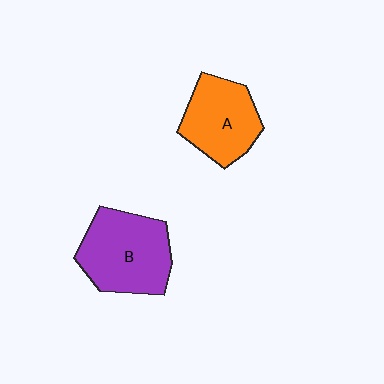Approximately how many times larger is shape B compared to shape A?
Approximately 1.2 times.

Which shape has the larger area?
Shape B (purple).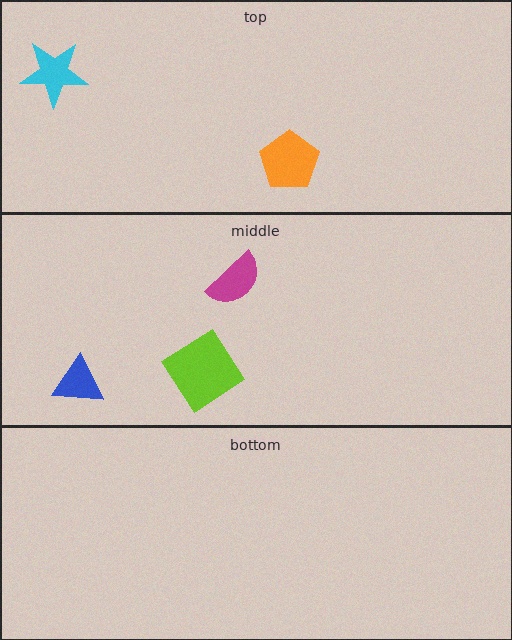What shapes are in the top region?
The orange pentagon, the cyan star.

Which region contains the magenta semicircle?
The middle region.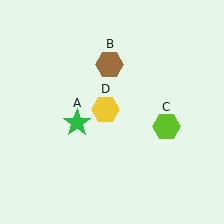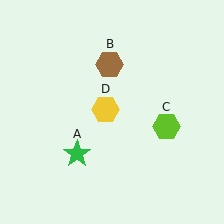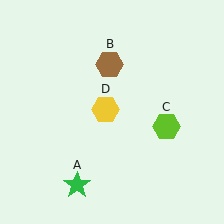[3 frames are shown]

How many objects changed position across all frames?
1 object changed position: green star (object A).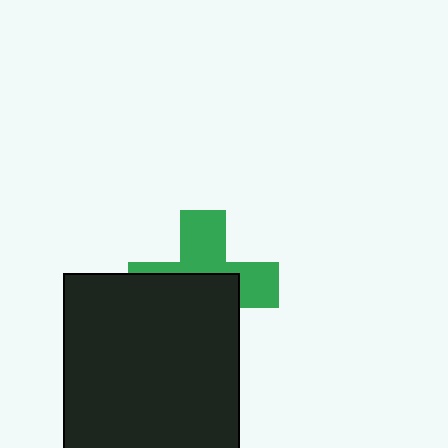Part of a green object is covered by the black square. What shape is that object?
It is a cross.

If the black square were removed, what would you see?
You would see the complete green cross.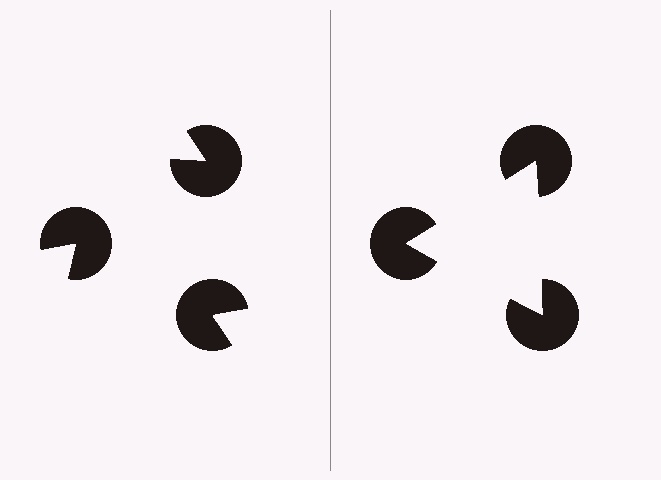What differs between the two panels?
The pac-man discs are positioned identically on both sides; only the wedge orientations differ. On the right they align to a triangle; on the left they are misaligned.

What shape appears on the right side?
An illusory triangle.